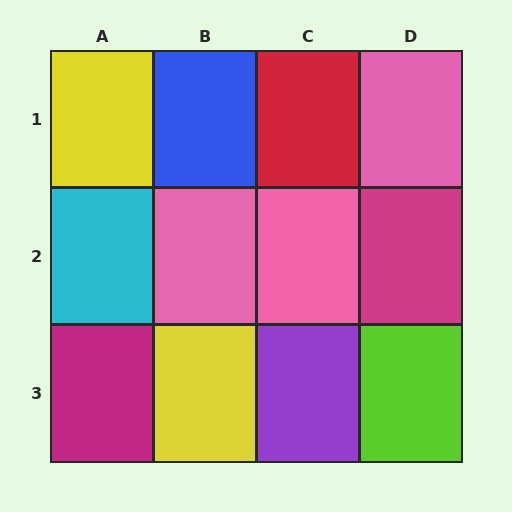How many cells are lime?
1 cell is lime.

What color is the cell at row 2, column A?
Cyan.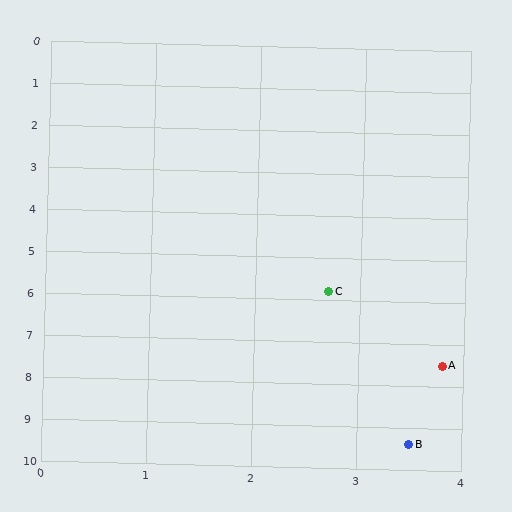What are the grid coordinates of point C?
Point C is at approximately (2.7, 5.8).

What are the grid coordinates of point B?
Point B is at approximately (3.5, 9.4).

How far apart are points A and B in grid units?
Points A and B are about 1.9 grid units apart.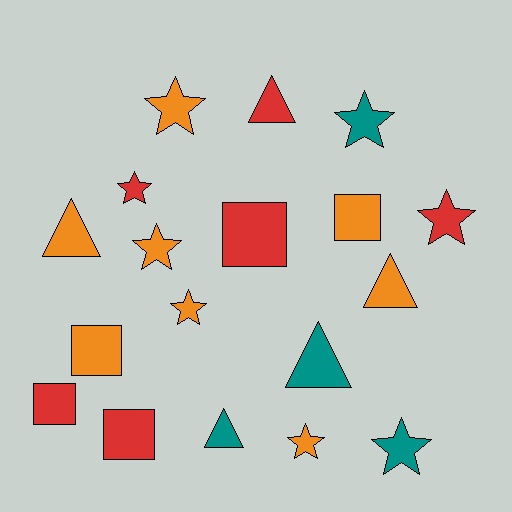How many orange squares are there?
There are 2 orange squares.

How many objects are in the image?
There are 18 objects.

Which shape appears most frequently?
Star, with 8 objects.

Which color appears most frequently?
Orange, with 8 objects.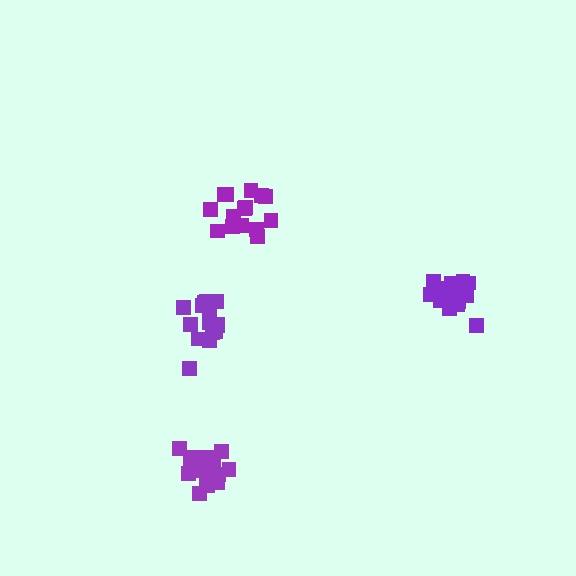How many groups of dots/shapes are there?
There are 4 groups.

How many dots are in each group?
Group 1: 15 dots, Group 2: 16 dots, Group 3: 17 dots, Group 4: 18 dots (66 total).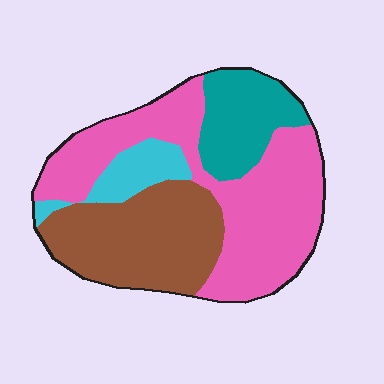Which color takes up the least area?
Cyan, at roughly 10%.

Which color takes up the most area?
Pink, at roughly 45%.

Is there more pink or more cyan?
Pink.